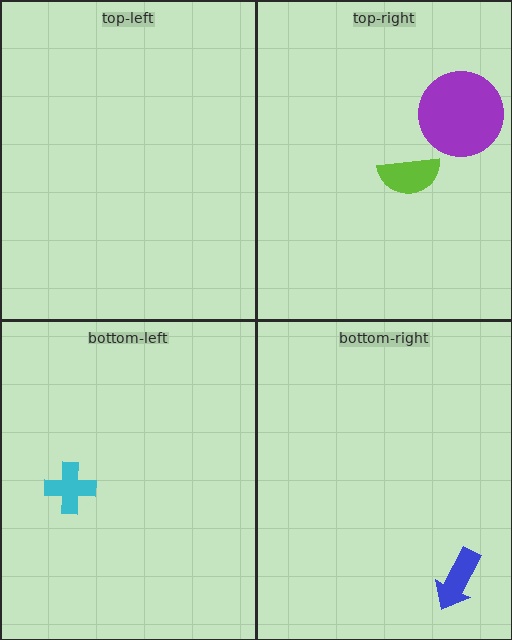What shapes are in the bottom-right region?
The blue arrow.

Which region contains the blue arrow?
The bottom-right region.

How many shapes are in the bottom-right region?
1.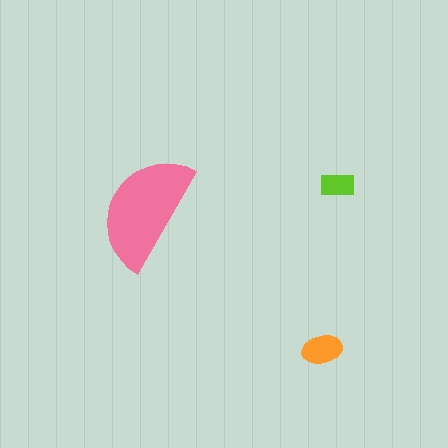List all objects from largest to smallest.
The pink semicircle, the orange ellipse, the lime rectangle.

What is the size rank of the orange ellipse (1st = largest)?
2nd.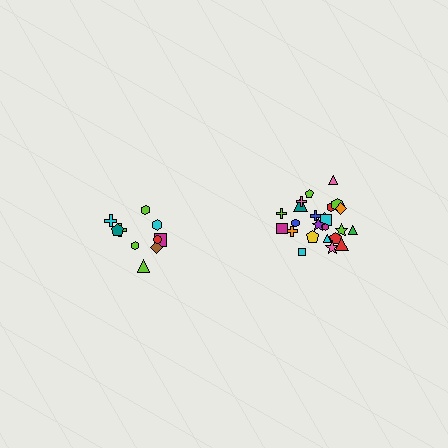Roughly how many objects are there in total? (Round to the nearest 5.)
Roughly 35 objects in total.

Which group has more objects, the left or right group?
The right group.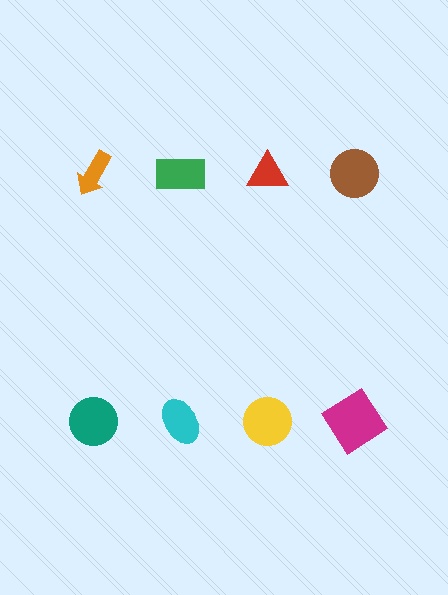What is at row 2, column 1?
A teal circle.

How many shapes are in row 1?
4 shapes.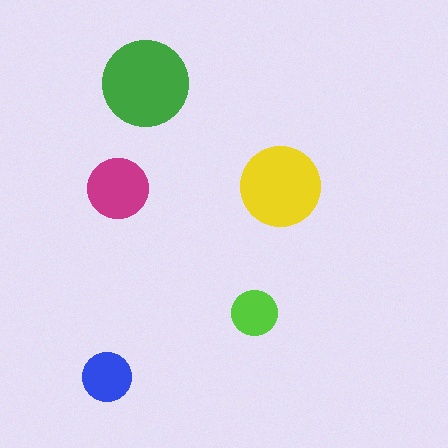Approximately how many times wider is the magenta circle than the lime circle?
About 1.5 times wider.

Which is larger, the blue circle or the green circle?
The green one.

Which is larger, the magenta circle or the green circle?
The green one.